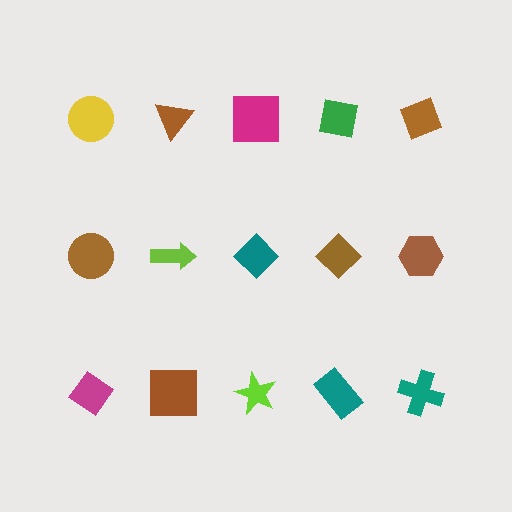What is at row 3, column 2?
A brown square.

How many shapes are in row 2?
5 shapes.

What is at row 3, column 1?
A magenta diamond.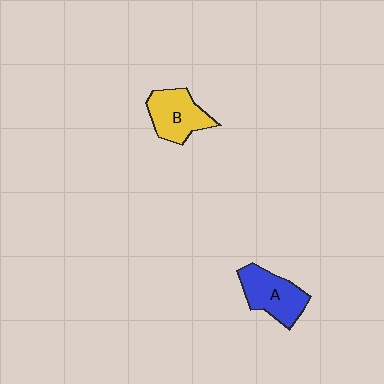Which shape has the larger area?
Shape A (blue).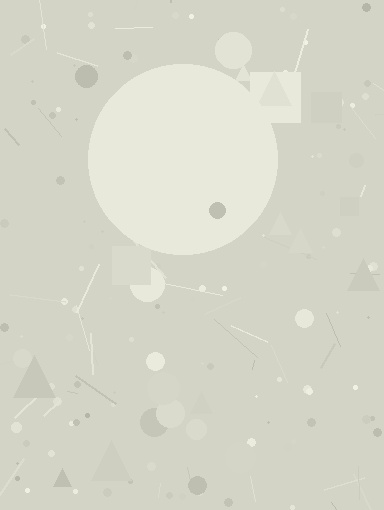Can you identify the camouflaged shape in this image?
The camouflaged shape is a circle.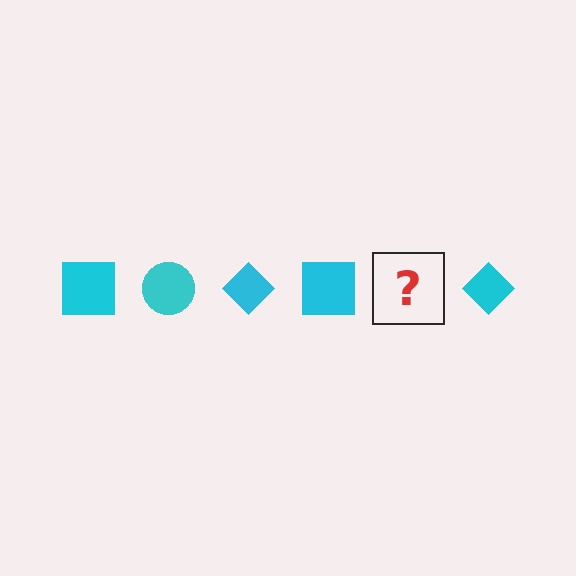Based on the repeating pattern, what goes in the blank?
The blank should be a cyan circle.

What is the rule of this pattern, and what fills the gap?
The rule is that the pattern cycles through square, circle, diamond shapes in cyan. The gap should be filled with a cyan circle.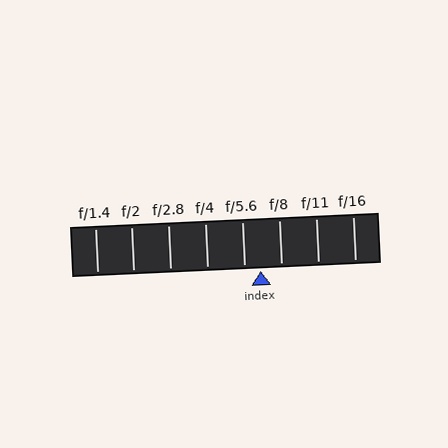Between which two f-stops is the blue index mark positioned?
The index mark is between f/5.6 and f/8.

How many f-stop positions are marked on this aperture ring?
There are 8 f-stop positions marked.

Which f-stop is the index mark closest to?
The index mark is closest to f/5.6.